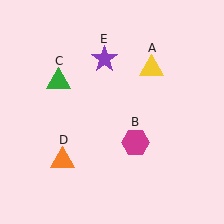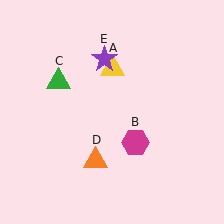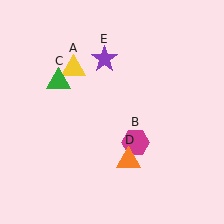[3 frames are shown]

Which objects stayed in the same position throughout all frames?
Magenta hexagon (object B) and green triangle (object C) and purple star (object E) remained stationary.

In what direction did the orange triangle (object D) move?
The orange triangle (object D) moved right.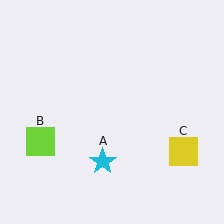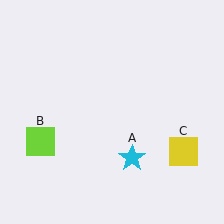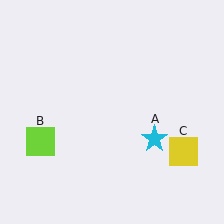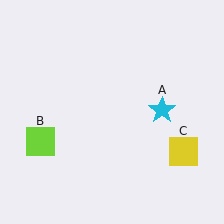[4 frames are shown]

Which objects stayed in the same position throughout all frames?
Lime square (object B) and yellow square (object C) remained stationary.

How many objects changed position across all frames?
1 object changed position: cyan star (object A).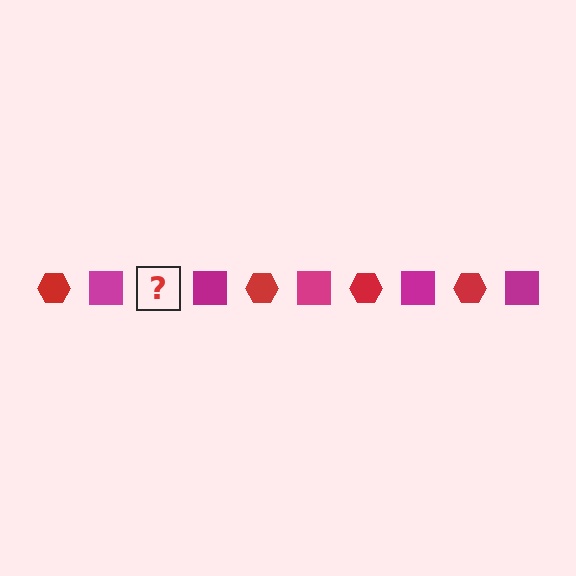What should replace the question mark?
The question mark should be replaced with a red hexagon.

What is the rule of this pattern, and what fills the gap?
The rule is that the pattern alternates between red hexagon and magenta square. The gap should be filled with a red hexagon.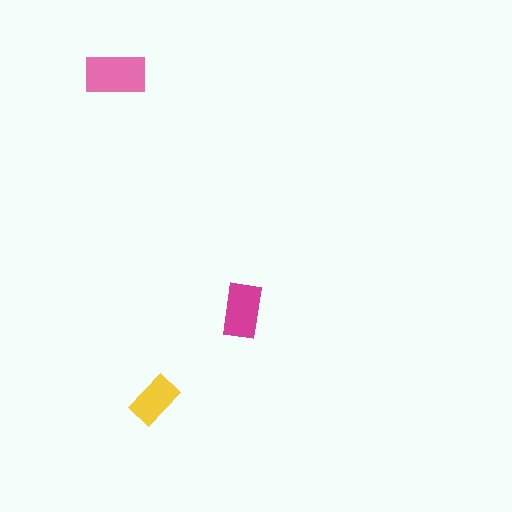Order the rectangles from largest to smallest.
the pink one, the magenta one, the yellow one.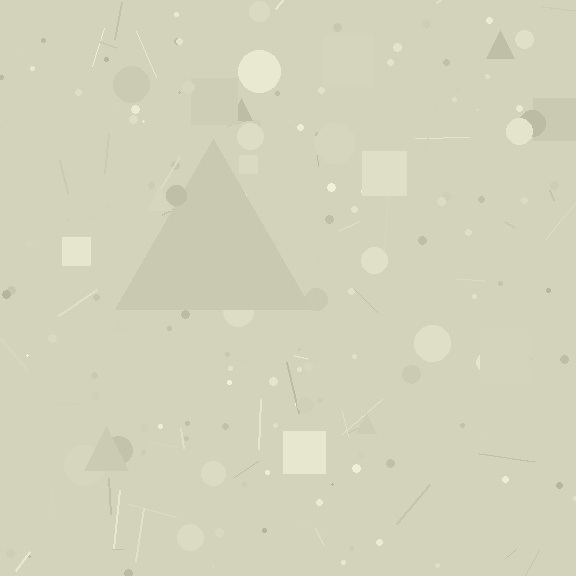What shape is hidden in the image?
A triangle is hidden in the image.